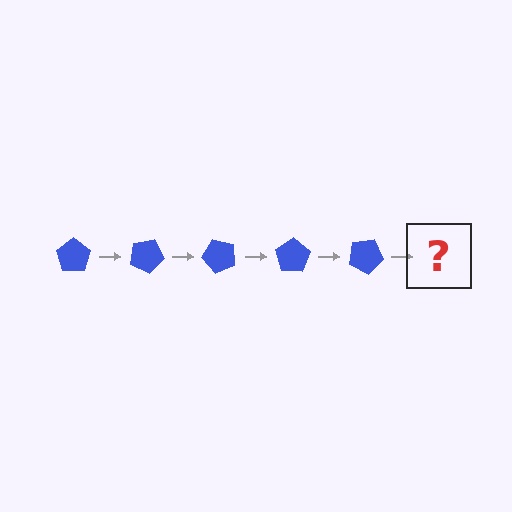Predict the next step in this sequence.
The next step is a blue pentagon rotated 125 degrees.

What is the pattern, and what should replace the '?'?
The pattern is that the pentagon rotates 25 degrees each step. The '?' should be a blue pentagon rotated 125 degrees.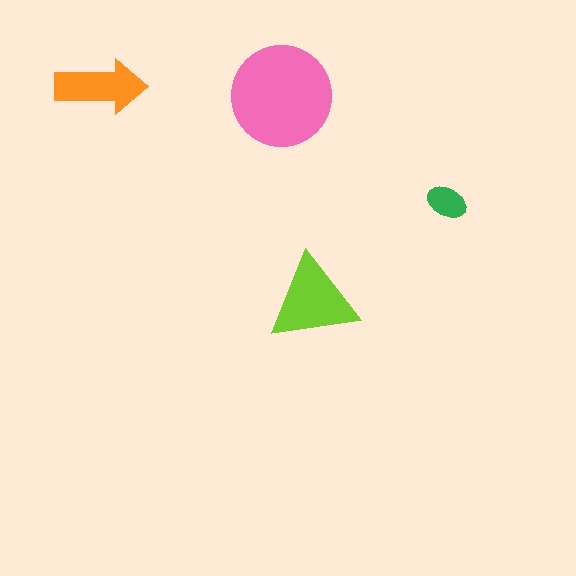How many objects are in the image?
There are 4 objects in the image.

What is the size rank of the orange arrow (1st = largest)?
3rd.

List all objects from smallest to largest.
The green ellipse, the orange arrow, the lime triangle, the pink circle.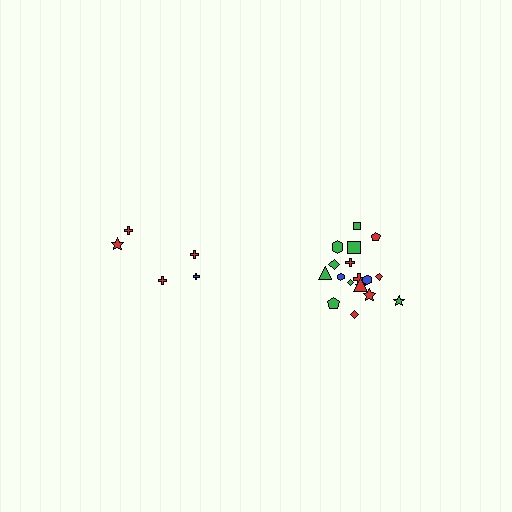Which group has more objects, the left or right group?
The right group.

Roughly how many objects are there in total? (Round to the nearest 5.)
Roughly 25 objects in total.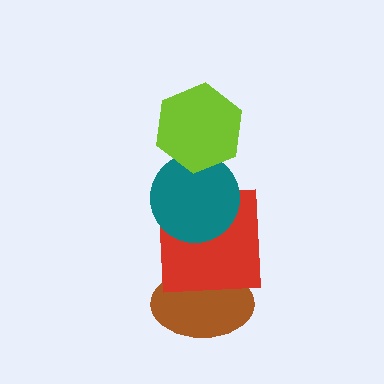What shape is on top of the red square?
The teal circle is on top of the red square.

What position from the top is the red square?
The red square is 3rd from the top.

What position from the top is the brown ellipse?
The brown ellipse is 4th from the top.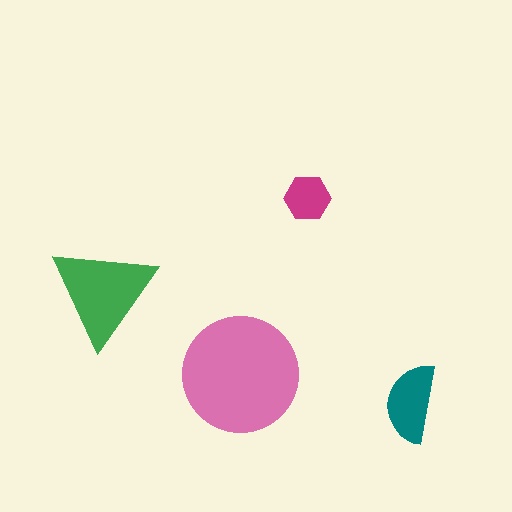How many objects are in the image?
There are 4 objects in the image.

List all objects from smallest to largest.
The magenta hexagon, the teal semicircle, the green triangle, the pink circle.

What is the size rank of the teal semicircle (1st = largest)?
3rd.